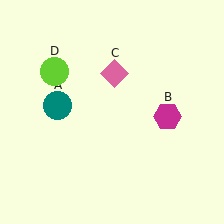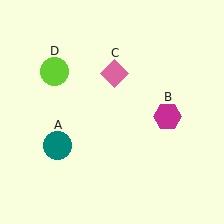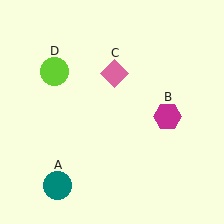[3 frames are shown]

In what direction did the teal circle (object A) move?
The teal circle (object A) moved down.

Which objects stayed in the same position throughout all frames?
Magenta hexagon (object B) and pink diamond (object C) and lime circle (object D) remained stationary.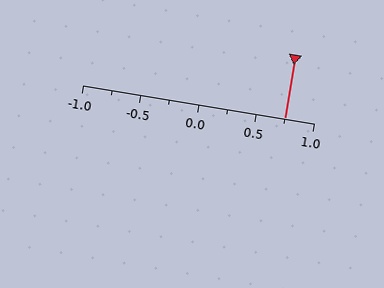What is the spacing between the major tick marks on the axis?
The major ticks are spaced 0.5 apart.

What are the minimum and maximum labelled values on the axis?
The axis runs from -1.0 to 1.0.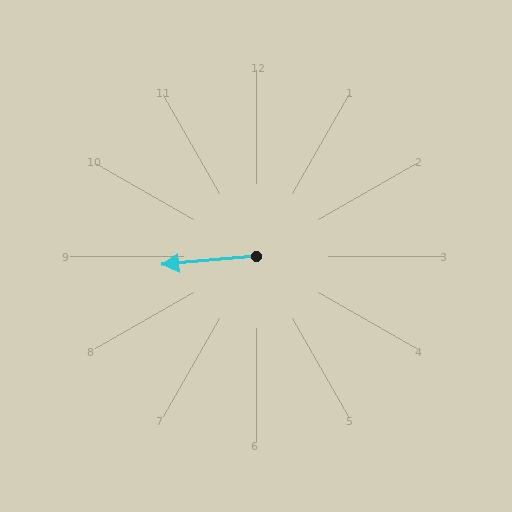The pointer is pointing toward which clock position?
Roughly 9 o'clock.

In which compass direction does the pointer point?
West.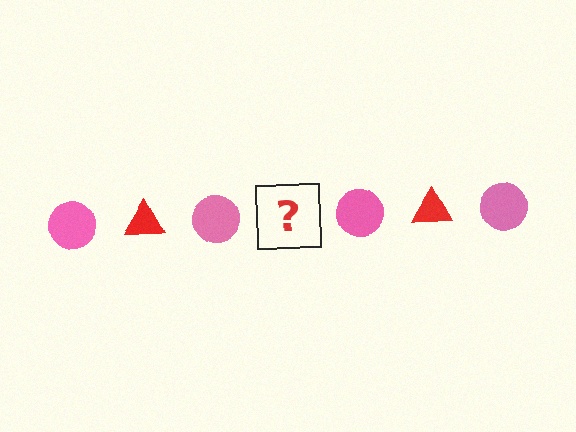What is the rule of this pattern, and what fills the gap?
The rule is that the pattern alternates between pink circle and red triangle. The gap should be filled with a red triangle.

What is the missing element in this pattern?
The missing element is a red triangle.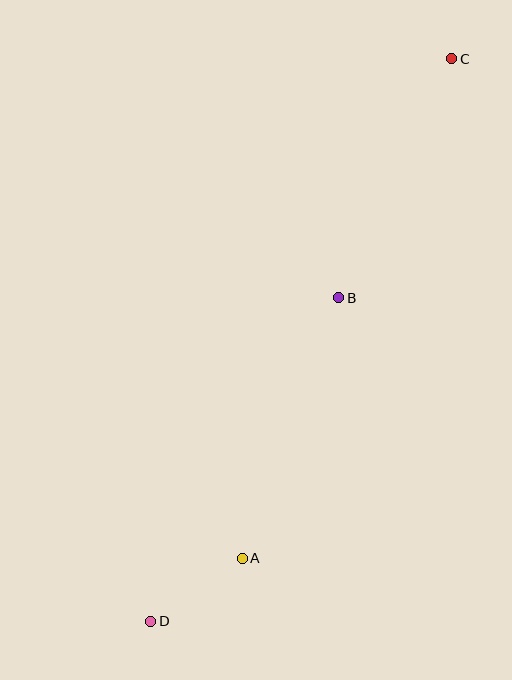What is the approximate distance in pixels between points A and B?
The distance between A and B is approximately 278 pixels.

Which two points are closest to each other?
Points A and D are closest to each other.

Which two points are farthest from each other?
Points C and D are farthest from each other.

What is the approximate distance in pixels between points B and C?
The distance between B and C is approximately 264 pixels.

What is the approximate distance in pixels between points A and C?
The distance between A and C is approximately 542 pixels.